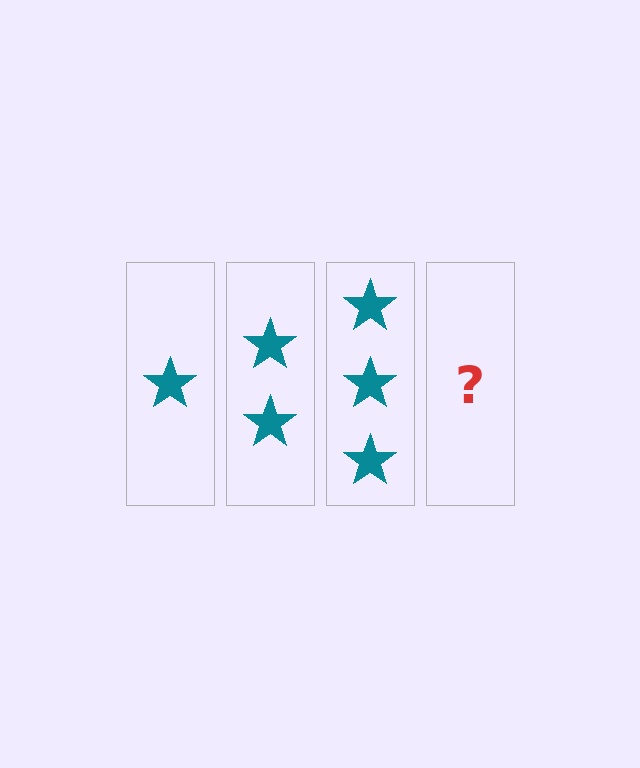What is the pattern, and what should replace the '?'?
The pattern is that each step adds one more star. The '?' should be 4 stars.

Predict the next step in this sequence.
The next step is 4 stars.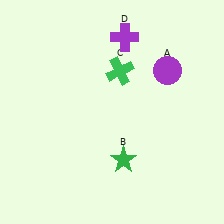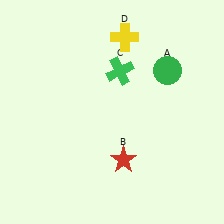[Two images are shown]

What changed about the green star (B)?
In Image 1, B is green. In Image 2, it changed to red.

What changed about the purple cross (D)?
In Image 1, D is purple. In Image 2, it changed to yellow.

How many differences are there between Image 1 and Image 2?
There are 3 differences between the two images.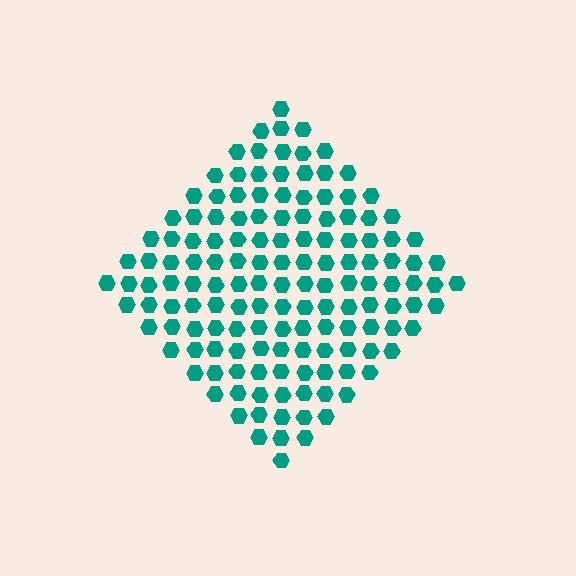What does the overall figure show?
The overall figure shows a diamond.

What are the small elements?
The small elements are hexagons.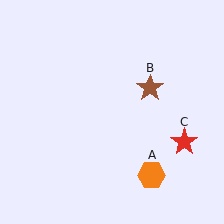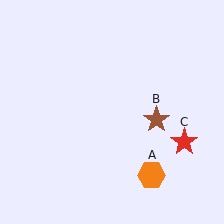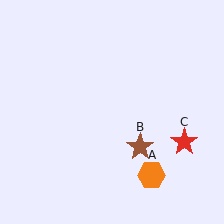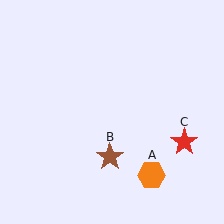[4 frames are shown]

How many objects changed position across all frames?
1 object changed position: brown star (object B).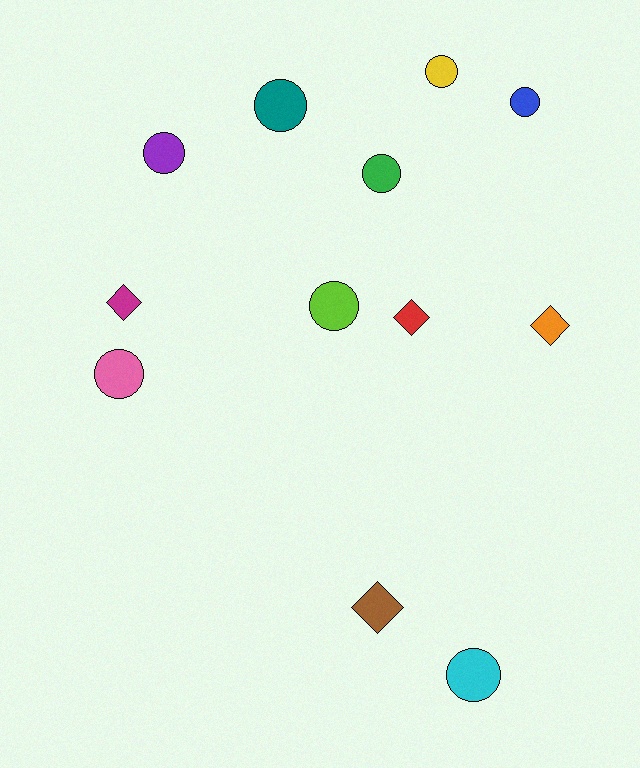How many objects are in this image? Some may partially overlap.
There are 12 objects.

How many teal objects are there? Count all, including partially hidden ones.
There is 1 teal object.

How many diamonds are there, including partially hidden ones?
There are 4 diamonds.